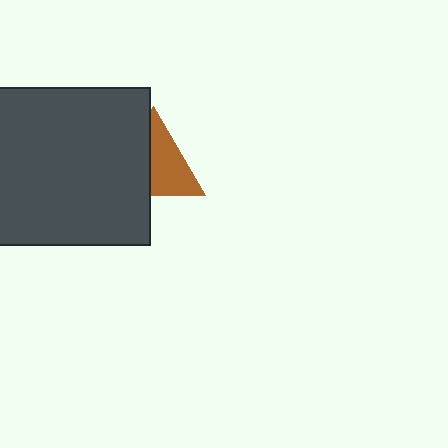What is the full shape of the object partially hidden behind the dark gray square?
The partially hidden object is a brown triangle.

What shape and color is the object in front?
The object in front is a dark gray square.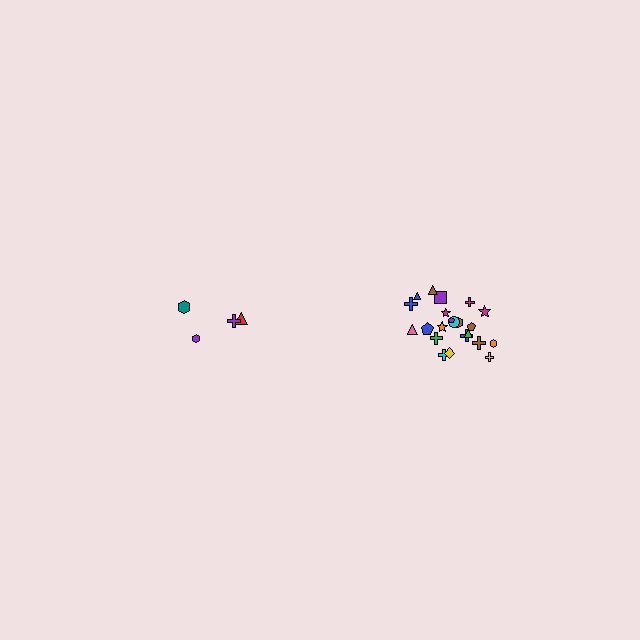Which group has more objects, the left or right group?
The right group.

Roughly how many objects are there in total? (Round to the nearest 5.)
Roughly 25 objects in total.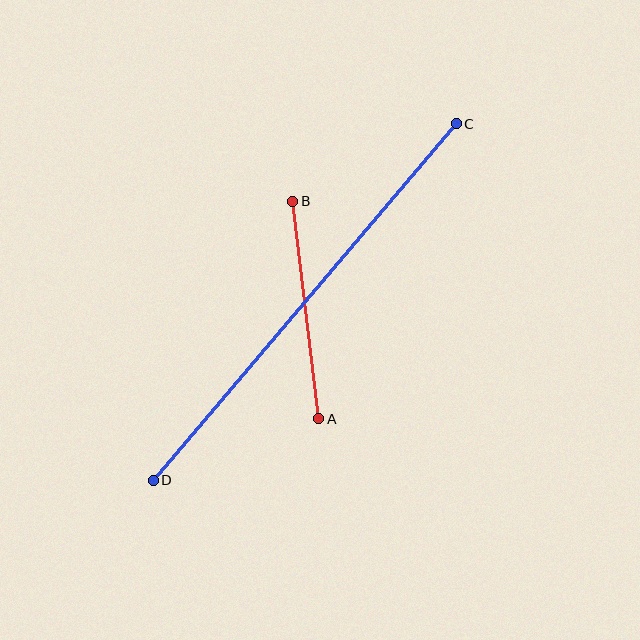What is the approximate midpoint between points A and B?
The midpoint is at approximately (306, 310) pixels.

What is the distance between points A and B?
The distance is approximately 219 pixels.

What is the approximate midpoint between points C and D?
The midpoint is at approximately (305, 302) pixels.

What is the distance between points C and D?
The distance is approximately 468 pixels.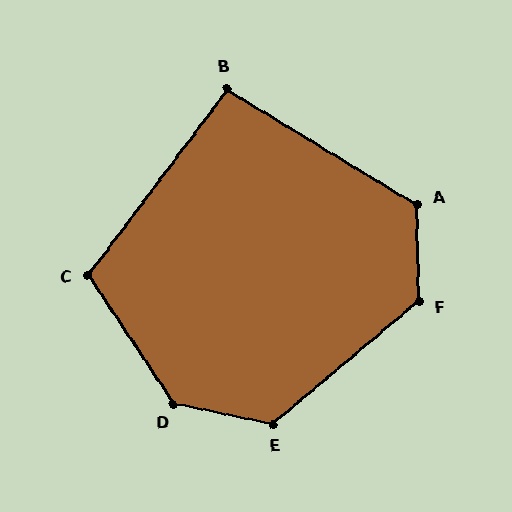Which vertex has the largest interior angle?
D, at approximately 135 degrees.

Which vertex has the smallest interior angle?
B, at approximately 96 degrees.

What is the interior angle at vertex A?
Approximately 122 degrees (obtuse).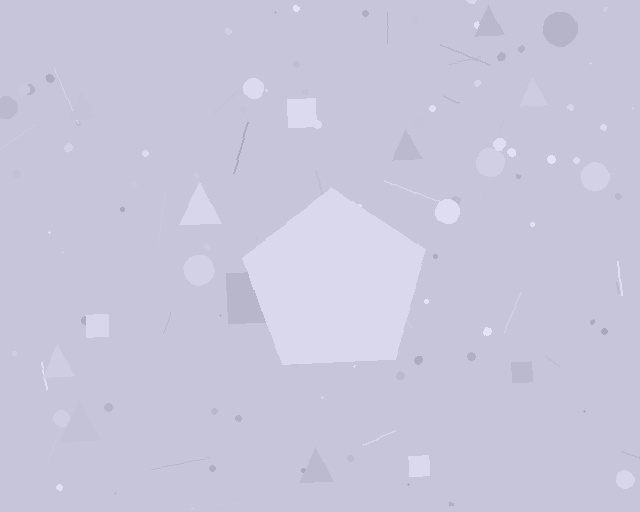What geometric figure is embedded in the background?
A pentagon is embedded in the background.